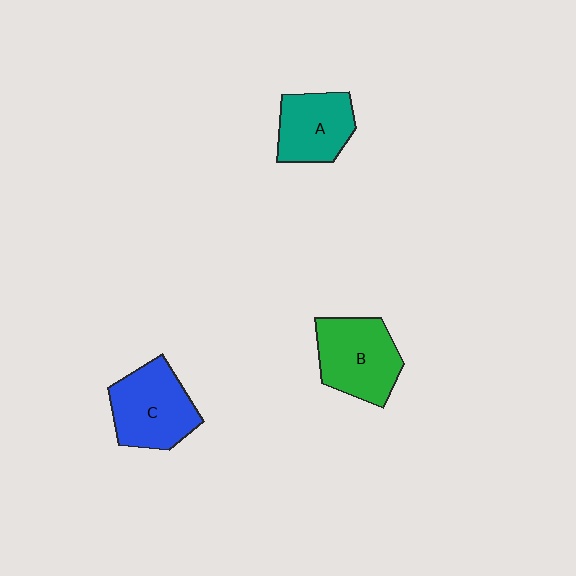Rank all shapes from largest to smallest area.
From largest to smallest: C (blue), B (green), A (teal).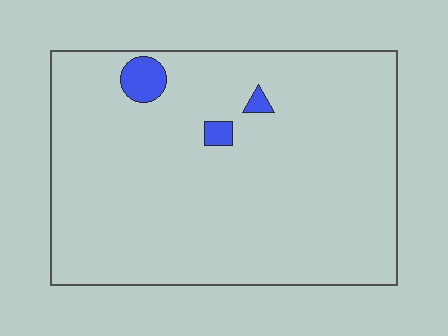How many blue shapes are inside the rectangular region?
3.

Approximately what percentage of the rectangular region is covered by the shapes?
Approximately 5%.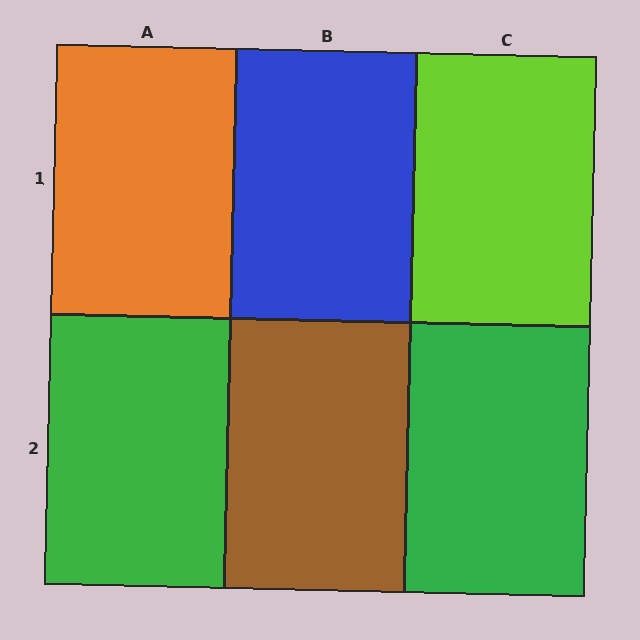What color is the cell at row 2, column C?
Green.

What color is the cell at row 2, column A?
Green.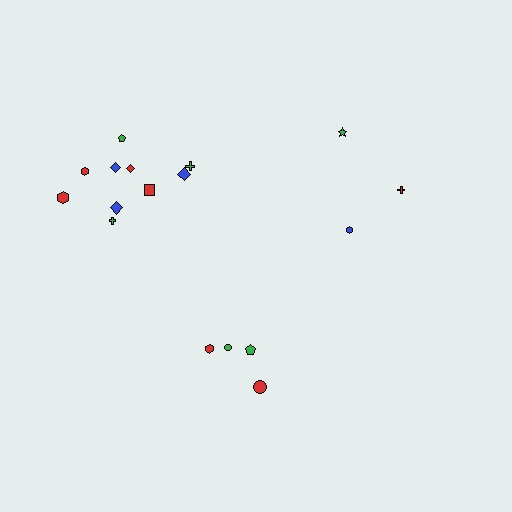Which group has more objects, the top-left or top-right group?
The top-left group.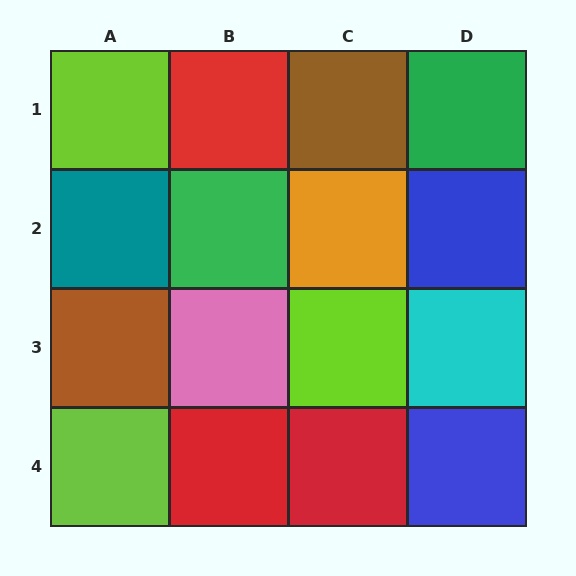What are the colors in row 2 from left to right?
Teal, green, orange, blue.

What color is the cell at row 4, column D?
Blue.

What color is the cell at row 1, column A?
Lime.